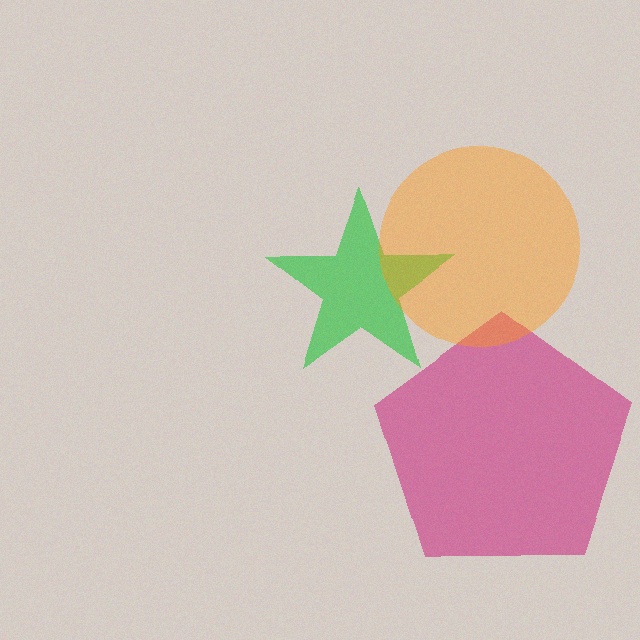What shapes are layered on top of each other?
The layered shapes are: a magenta pentagon, a green star, an orange circle.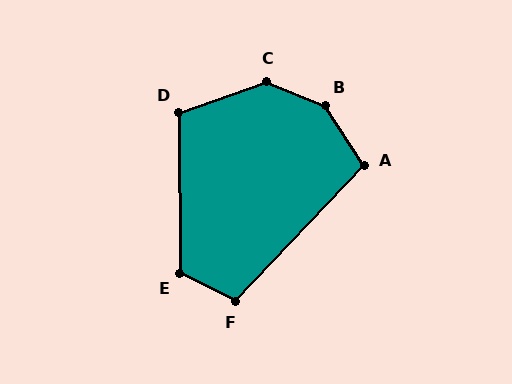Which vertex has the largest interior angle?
B, at approximately 144 degrees.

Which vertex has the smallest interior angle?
A, at approximately 104 degrees.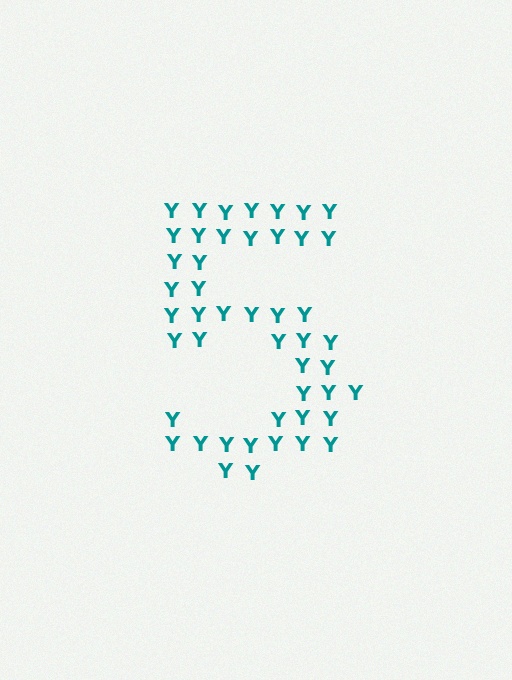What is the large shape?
The large shape is the digit 5.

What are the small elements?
The small elements are letter Y's.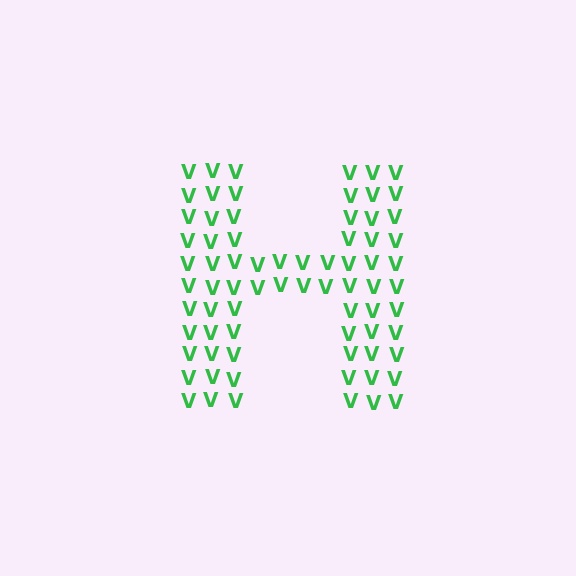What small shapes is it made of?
It is made of small letter V's.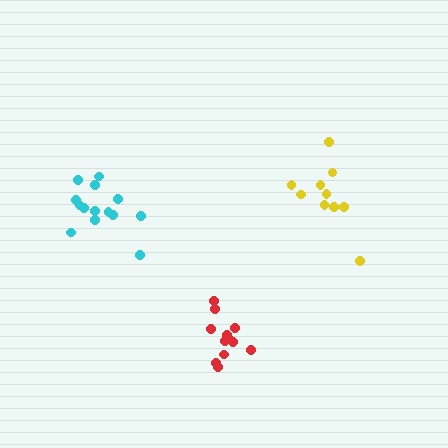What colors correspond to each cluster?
The clusters are colored: cyan, yellow, red.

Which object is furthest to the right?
The yellow cluster is rightmost.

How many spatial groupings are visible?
There are 3 spatial groupings.